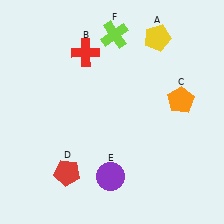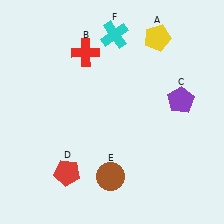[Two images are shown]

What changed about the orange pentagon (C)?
In Image 1, C is orange. In Image 2, it changed to purple.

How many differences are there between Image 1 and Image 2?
There are 3 differences between the two images.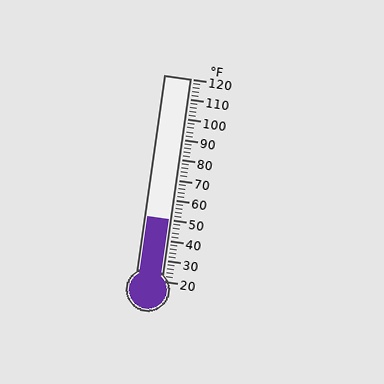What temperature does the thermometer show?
The thermometer shows approximately 50°F.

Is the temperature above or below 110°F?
The temperature is below 110°F.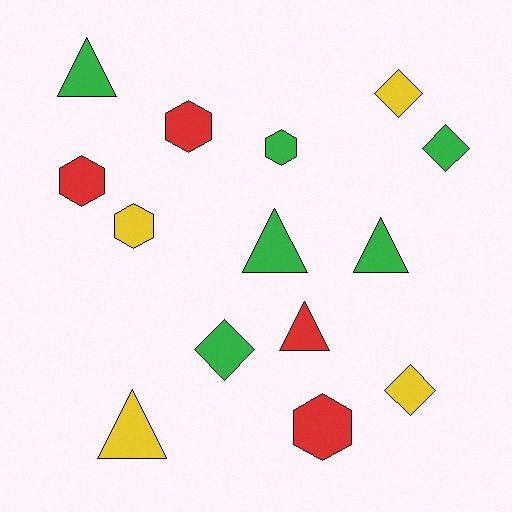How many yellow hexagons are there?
There is 1 yellow hexagon.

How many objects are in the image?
There are 14 objects.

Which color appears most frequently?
Green, with 6 objects.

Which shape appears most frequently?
Hexagon, with 5 objects.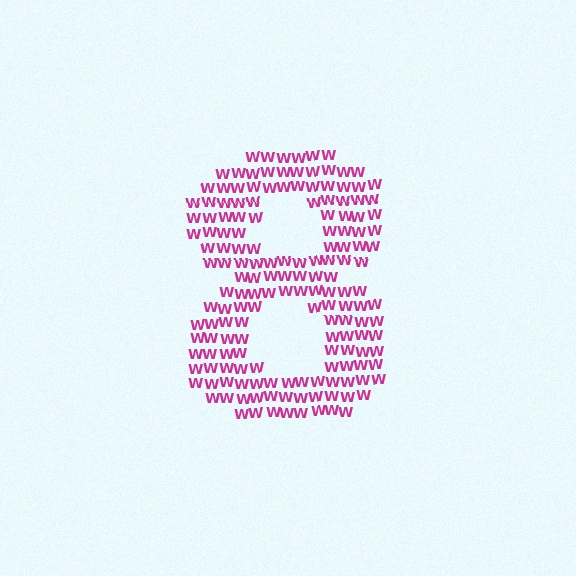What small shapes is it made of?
It is made of small letter W's.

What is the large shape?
The large shape is the digit 8.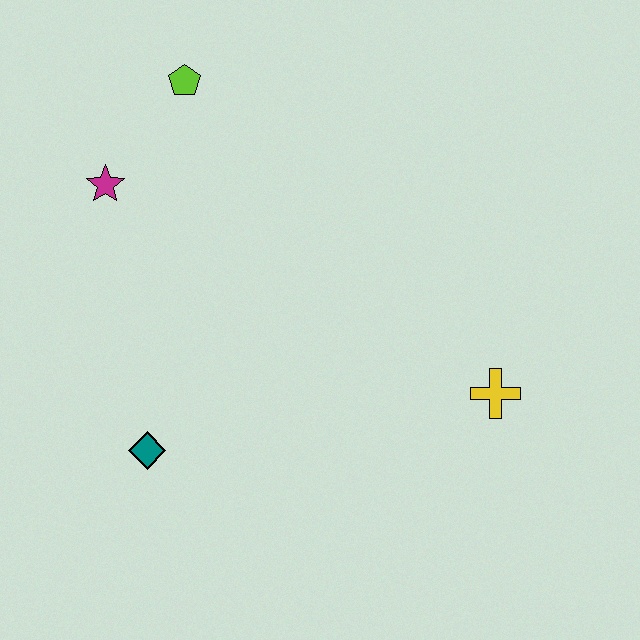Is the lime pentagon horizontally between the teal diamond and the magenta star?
No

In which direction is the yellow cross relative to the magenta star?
The yellow cross is to the right of the magenta star.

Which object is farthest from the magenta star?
The yellow cross is farthest from the magenta star.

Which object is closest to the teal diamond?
The magenta star is closest to the teal diamond.